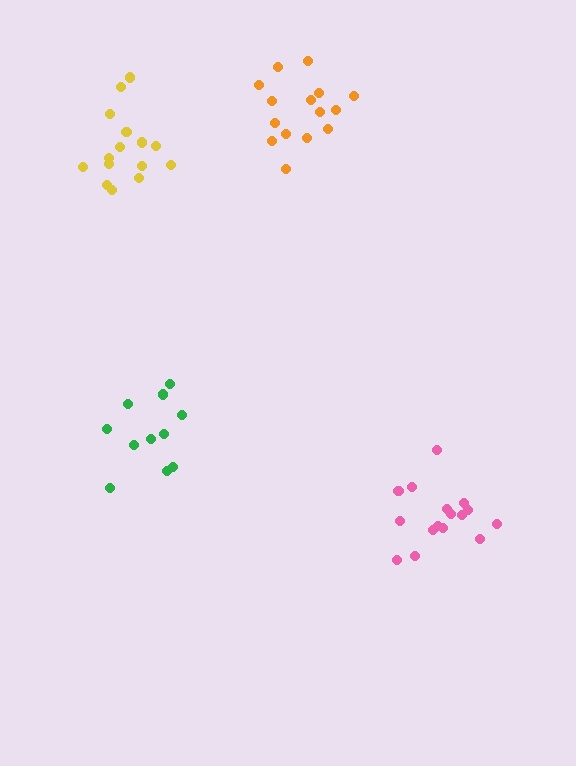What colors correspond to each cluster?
The clusters are colored: pink, green, orange, yellow.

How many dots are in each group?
Group 1: 16 dots, Group 2: 11 dots, Group 3: 15 dots, Group 4: 16 dots (58 total).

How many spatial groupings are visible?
There are 4 spatial groupings.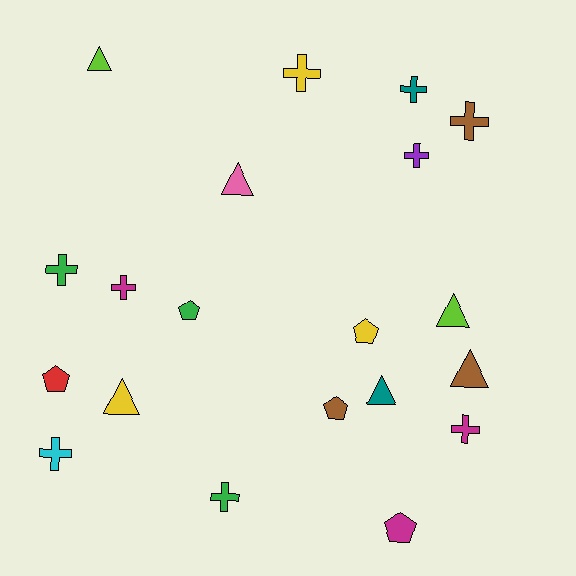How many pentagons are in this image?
There are 5 pentagons.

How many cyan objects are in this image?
There is 1 cyan object.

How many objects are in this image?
There are 20 objects.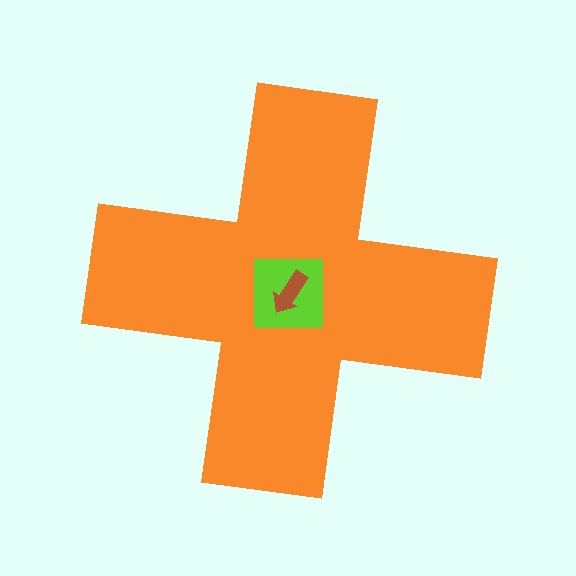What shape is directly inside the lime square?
The brown arrow.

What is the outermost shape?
The orange cross.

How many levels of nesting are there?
3.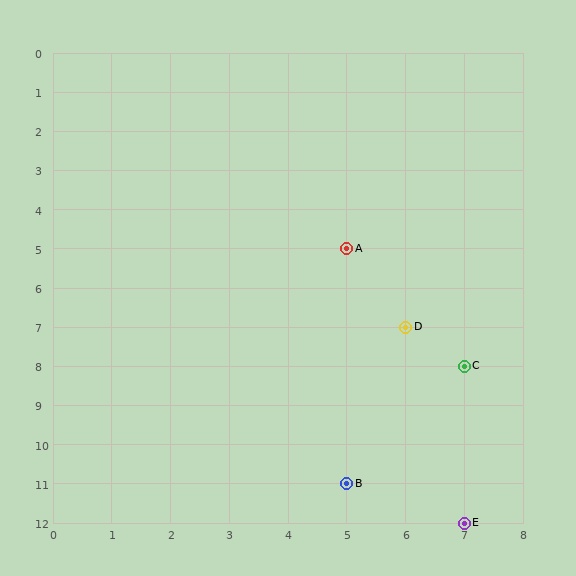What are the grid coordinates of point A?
Point A is at grid coordinates (5, 5).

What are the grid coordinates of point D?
Point D is at grid coordinates (6, 7).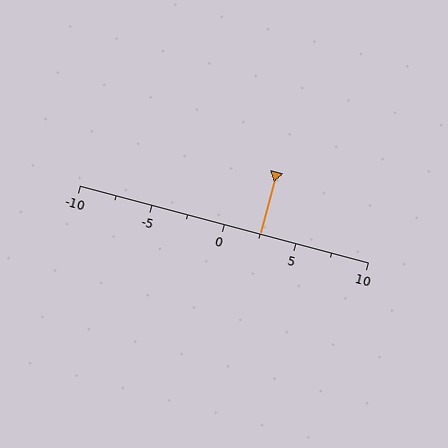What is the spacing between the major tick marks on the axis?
The major ticks are spaced 5 apart.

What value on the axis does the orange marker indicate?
The marker indicates approximately 2.5.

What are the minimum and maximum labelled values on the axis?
The axis runs from -10 to 10.